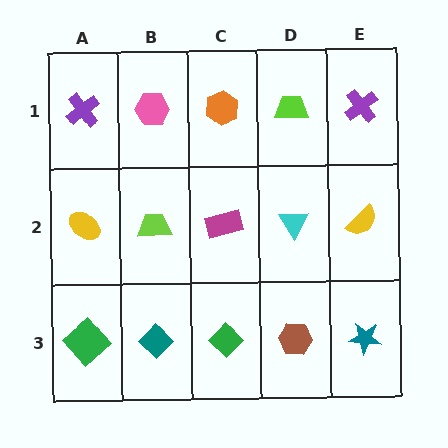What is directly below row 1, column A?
A yellow ellipse.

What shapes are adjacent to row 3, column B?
A lime trapezoid (row 2, column B), a green diamond (row 3, column A), a green diamond (row 3, column C).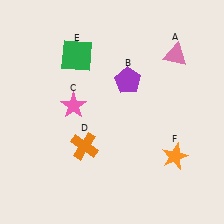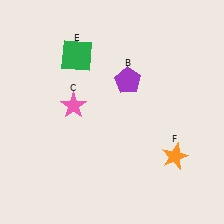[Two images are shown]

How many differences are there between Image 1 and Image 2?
There are 2 differences between the two images.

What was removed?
The orange cross (D), the pink triangle (A) were removed in Image 2.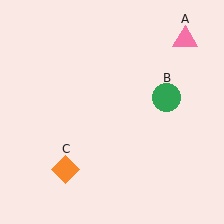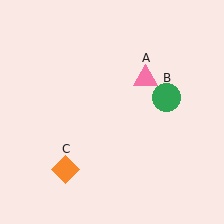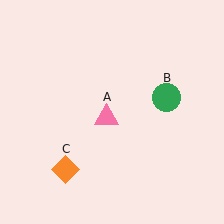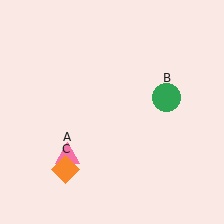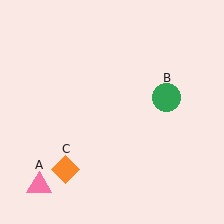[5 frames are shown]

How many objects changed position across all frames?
1 object changed position: pink triangle (object A).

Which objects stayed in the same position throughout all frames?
Green circle (object B) and orange diamond (object C) remained stationary.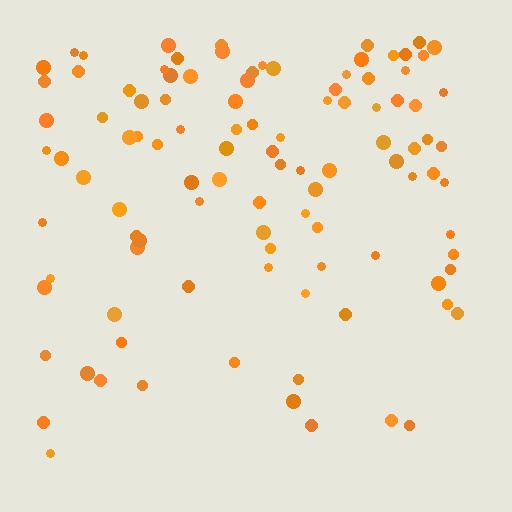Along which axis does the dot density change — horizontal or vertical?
Vertical.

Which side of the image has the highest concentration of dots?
The top.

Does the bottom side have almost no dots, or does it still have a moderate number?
Still a moderate number, just noticeably fewer than the top.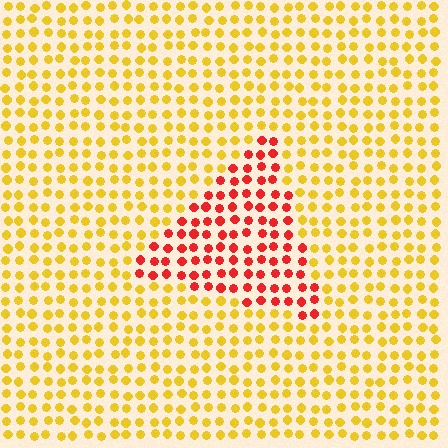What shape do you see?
I see a triangle.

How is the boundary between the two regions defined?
The boundary is defined purely by a slight shift in hue (about 51 degrees). Spacing, size, and orientation are identical on both sides.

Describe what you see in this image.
The image is filled with small yellow elements in a uniform arrangement. A triangle-shaped region is visible where the elements are tinted to a slightly different hue, forming a subtle color boundary.